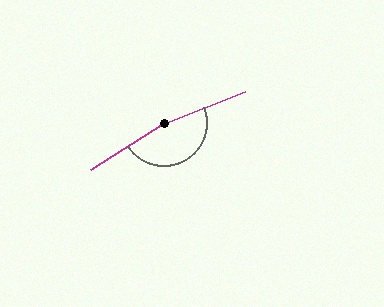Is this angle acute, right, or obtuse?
It is obtuse.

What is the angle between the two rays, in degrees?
Approximately 169 degrees.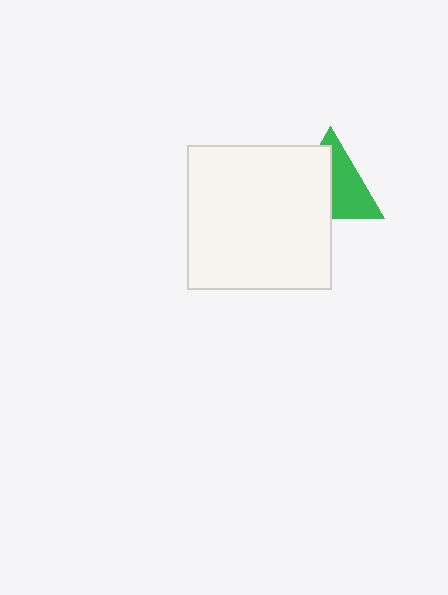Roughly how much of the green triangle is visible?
About half of it is visible (roughly 51%).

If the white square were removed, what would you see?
You would see the complete green triangle.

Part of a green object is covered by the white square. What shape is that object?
It is a triangle.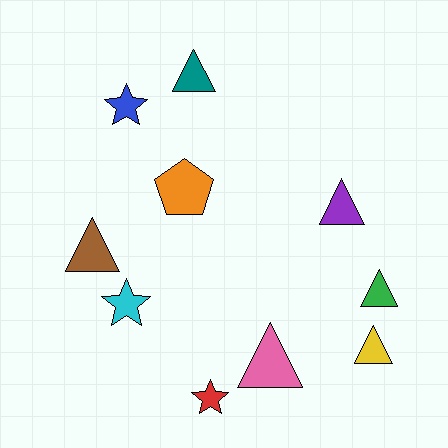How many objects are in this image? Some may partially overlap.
There are 10 objects.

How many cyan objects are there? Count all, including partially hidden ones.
There is 1 cyan object.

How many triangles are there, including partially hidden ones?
There are 6 triangles.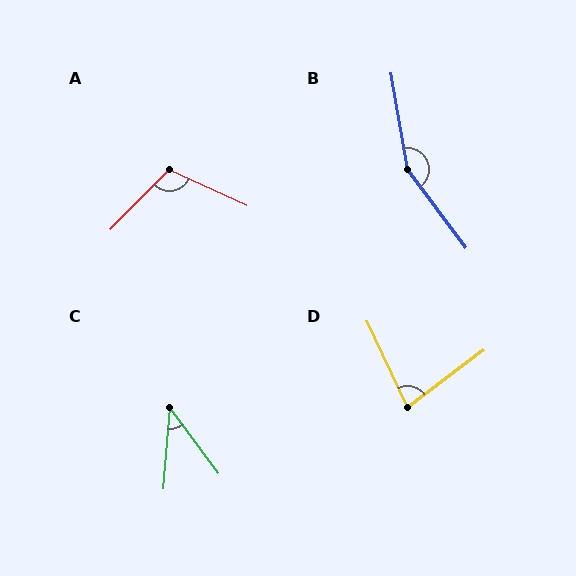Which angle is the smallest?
C, at approximately 41 degrees.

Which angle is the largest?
B, at approximately 153 degrees.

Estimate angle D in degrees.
Approximately 78 degrees.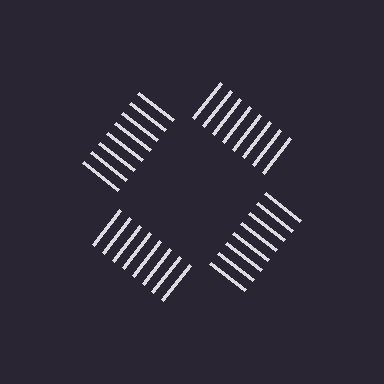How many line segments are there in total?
32 — 8 along each of the 4 edges.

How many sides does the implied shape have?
4 sides — the line-ends trace a square.